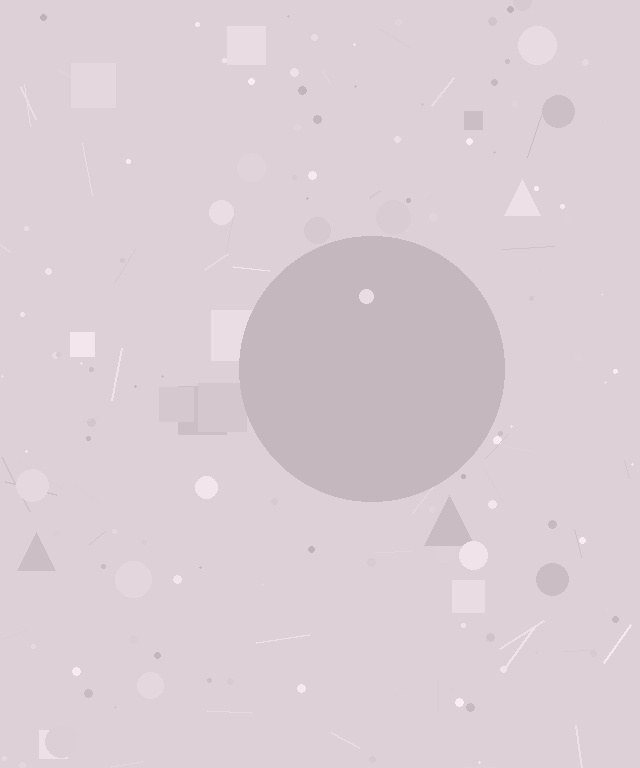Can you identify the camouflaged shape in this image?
The camouflaged shape is a circle.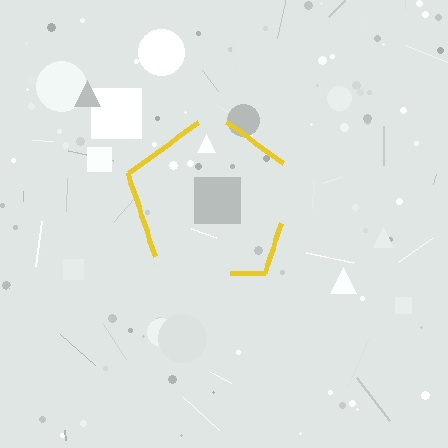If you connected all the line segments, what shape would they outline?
They would outline a pentagon.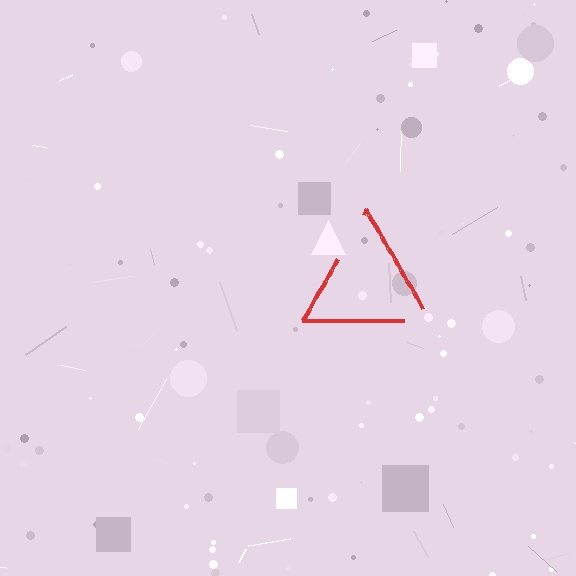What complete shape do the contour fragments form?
The contour fragments form a triangle.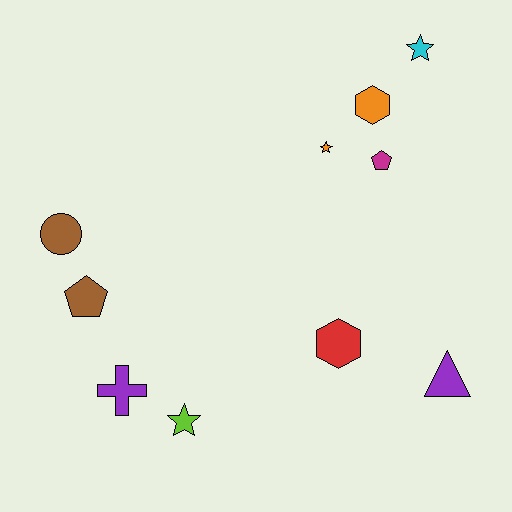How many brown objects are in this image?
There are 2 brown objects.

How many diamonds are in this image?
There are no diamonds.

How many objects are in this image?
There are 10 objects.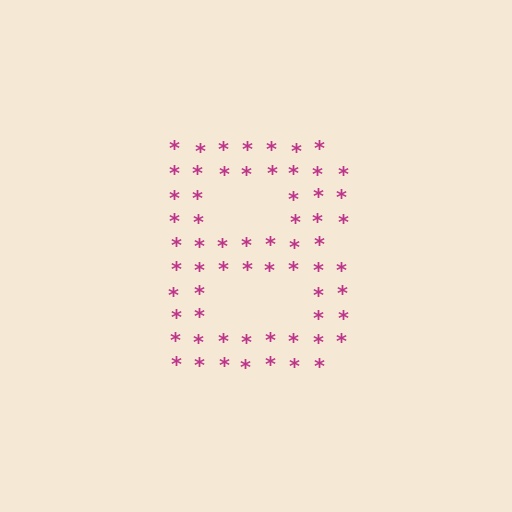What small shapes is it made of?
It is made of small asterisks.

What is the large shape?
The large shape is the letter B.